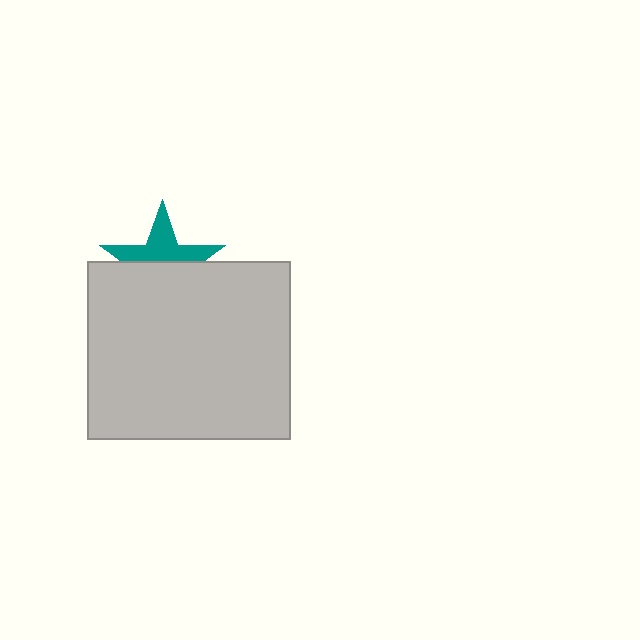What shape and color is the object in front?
The object in front is a light gray rectangle.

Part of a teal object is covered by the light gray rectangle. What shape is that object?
It is a star.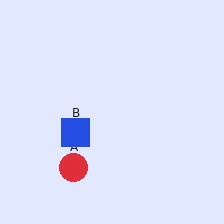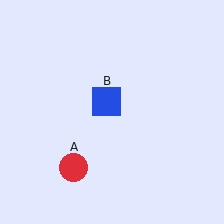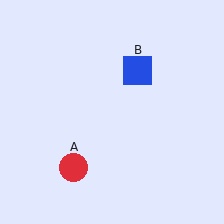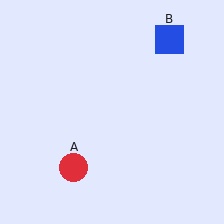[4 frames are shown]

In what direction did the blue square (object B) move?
The blue square (object B) moved up and to the right.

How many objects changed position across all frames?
1 object changed position: blue square (object B).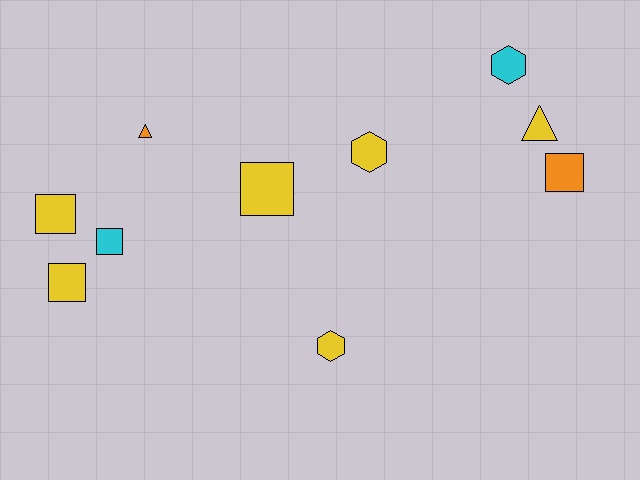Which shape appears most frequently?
Square, with 5 objects.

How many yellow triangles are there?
There is 1 yellow triangle.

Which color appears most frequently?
Yellow, with 6 objects.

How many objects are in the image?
There are 10 objects.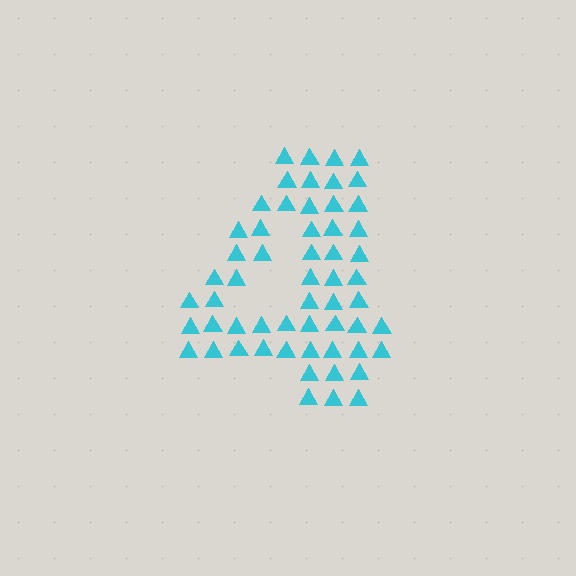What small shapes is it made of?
It is made of small triangles.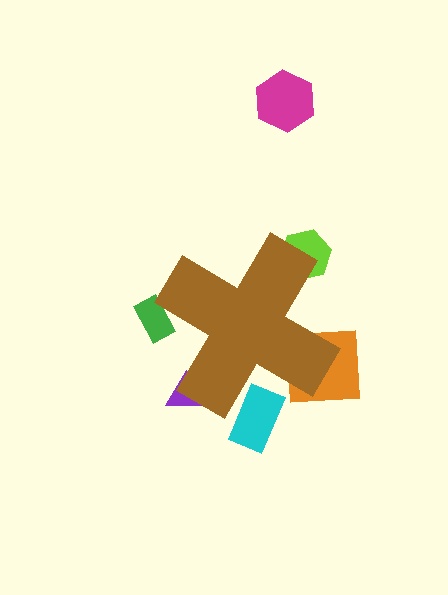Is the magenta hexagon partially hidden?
No, the magenta hexagon is fully visible.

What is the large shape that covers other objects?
A brown cross.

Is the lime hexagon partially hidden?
Yes, the lime hexagon is partially hidden behind the brown cross.